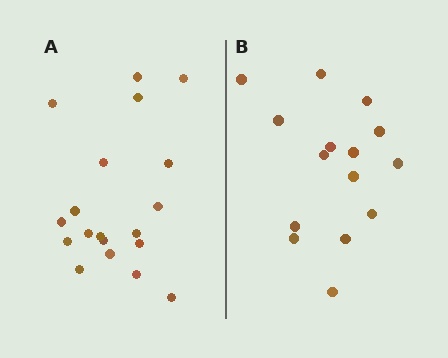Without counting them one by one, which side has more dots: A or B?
Region A (the left region) has more dots.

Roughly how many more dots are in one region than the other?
Region A has about 4 more dots than region B.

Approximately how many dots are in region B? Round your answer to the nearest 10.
About 20 dots. (The exact count is 15, which rounds to 20.)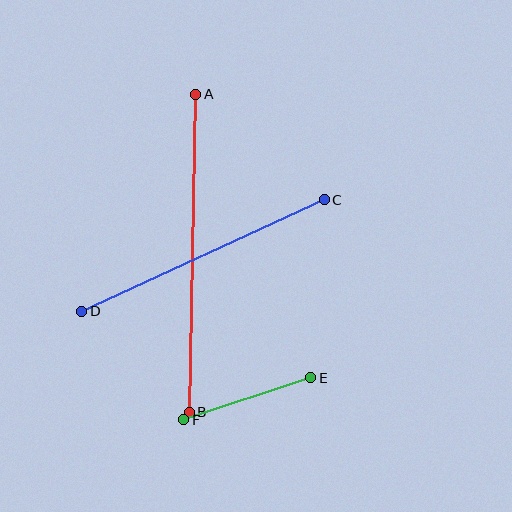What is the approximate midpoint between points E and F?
The midpoint is at approximately (247, 399) pixels.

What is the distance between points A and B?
The distance is approximately 318 pixels.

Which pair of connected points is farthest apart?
Points A and B are farthest apart.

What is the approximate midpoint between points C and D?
The midpoint is at approximately (203, 255) pixels.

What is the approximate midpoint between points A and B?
The midpoint is at approximately (192, 253) pixels.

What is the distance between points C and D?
The distance is approximately 267 pixels.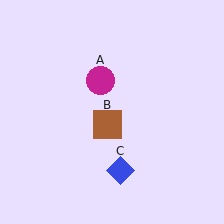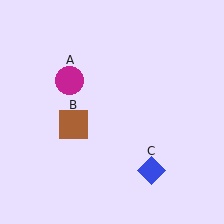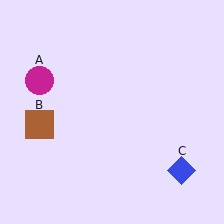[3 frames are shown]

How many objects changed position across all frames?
3 objects changed position: magenta circle (object A), brown square (object B), blue diamond (object C).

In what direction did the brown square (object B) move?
The brown square (object B) moved left.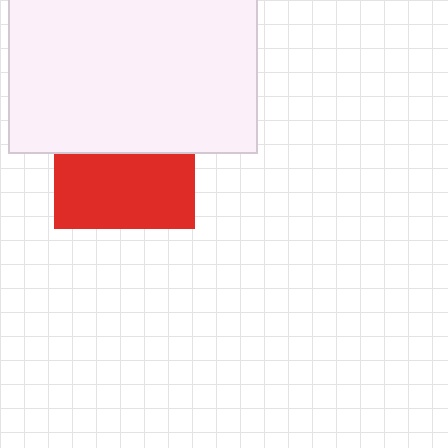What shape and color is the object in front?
The object in front is a white rectangle.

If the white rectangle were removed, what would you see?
You would see the complete red square.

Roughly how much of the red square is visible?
About half of it is visible (roughly 54%).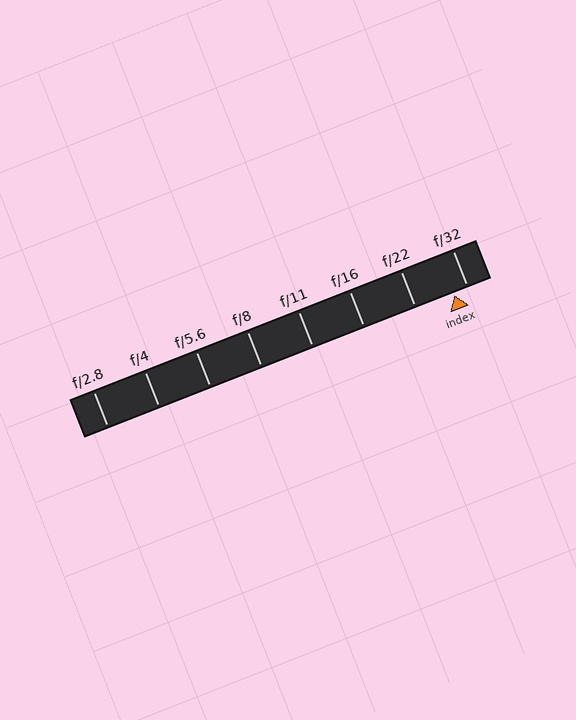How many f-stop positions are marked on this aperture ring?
There are 8 f-stop positions marked.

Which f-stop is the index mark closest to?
The index mark is closest to f/32.